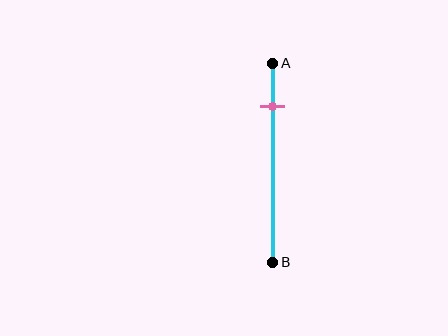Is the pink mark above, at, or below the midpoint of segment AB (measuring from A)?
The pink mark is above the midpoint of segment AB.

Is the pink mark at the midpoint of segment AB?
No, the mark is at about 20% from A, not at the 50% midpoint.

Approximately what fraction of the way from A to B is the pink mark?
The pink mark is approximately 20% of the way from A to B.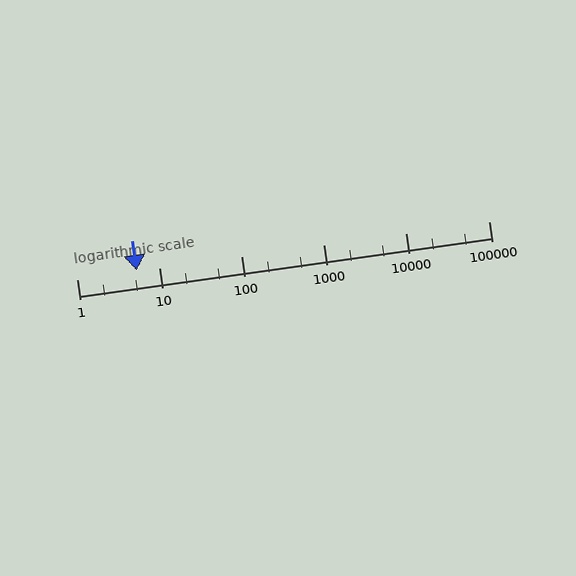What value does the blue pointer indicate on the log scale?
The pointer indicates approximately 5.3.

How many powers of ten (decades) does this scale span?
The scale spans 5 decades, from 1 to 100000.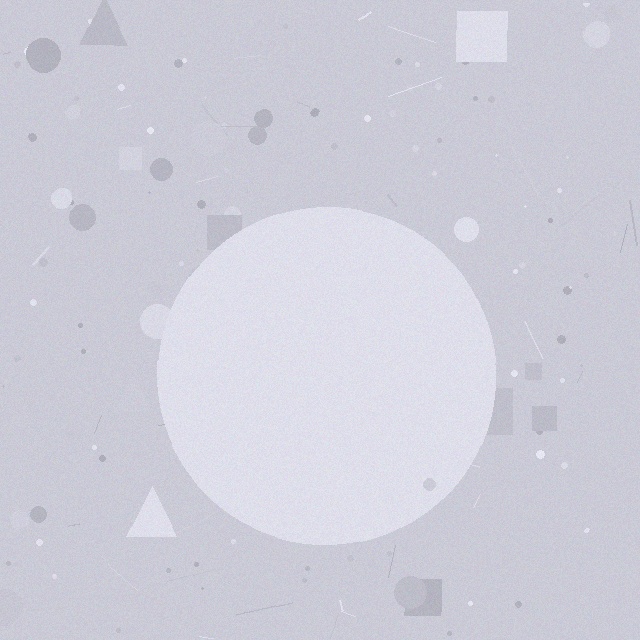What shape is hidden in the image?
A circle is hidden in the image.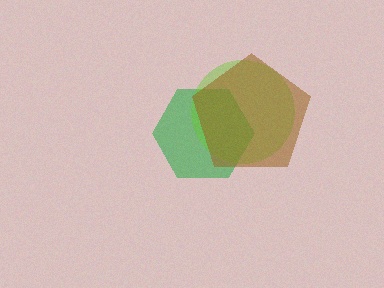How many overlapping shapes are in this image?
There are 3 overlapping shapes in the image.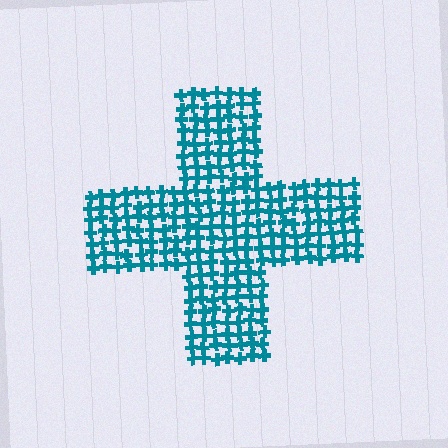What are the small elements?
The small elements are crosses.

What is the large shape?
The large shape is a cross.